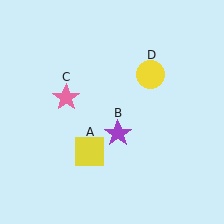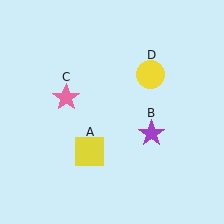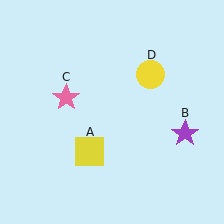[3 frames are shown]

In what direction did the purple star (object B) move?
The purple star (object B) moved right.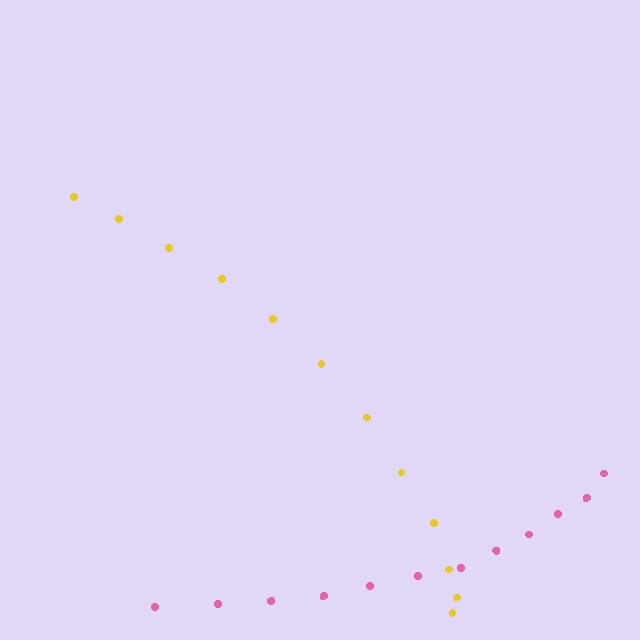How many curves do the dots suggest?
There are 2 distinct paths.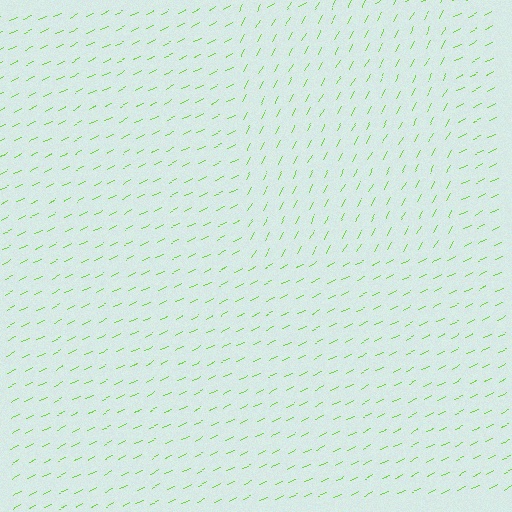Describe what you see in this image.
The image is filled with small lime line segments. A rectangle region in the image has lines oriented differently from the surrounding lines, creating a visible texture boundary.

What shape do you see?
I see a rectangle.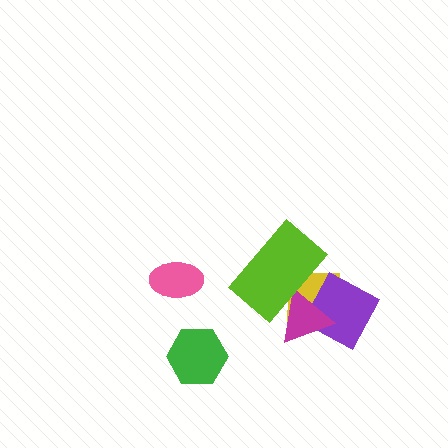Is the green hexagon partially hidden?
No, no other shape covers it.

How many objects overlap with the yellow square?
3 objects overlap with the yellow square.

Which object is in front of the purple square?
The magenta triangle is in front of the purple square.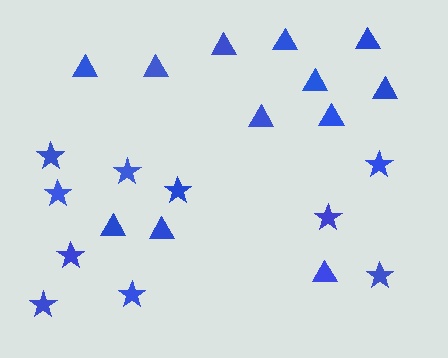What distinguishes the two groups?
There are 2 groups: one group of stars (10) and one group of triangles (12).